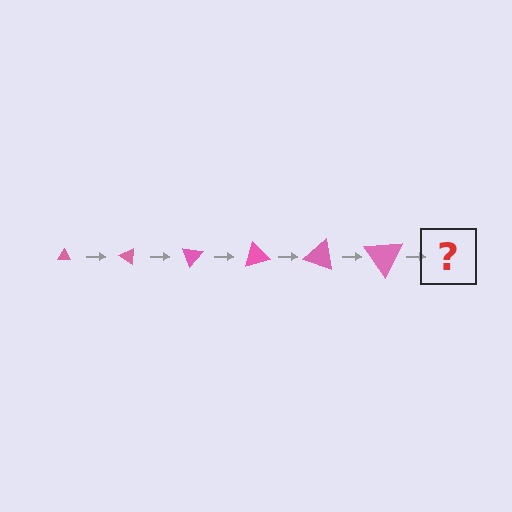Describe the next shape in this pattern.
It should be a triangle, larger than the previous one and rotated 210 degrees from the start.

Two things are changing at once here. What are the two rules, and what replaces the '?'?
The two rules are that the triangle grows larger each step and it rotates 35 degrees each step. The '?' should be a triangle, larger than the previous one and rotated 210 degrees from the start.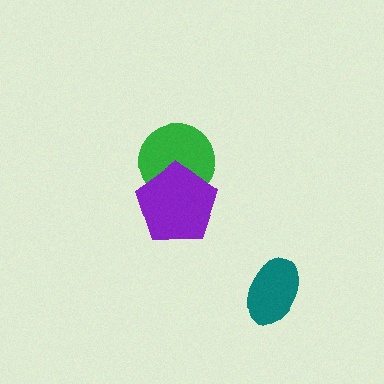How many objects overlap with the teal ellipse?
0 objects overlap with the teal ellipse.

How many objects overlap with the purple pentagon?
1 object overlaps with the purple pentagon.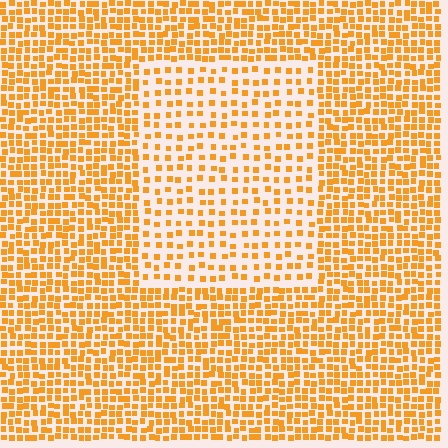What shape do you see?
I see a rectangle.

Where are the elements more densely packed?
The elements are more densely packed outside the rectangle boundary.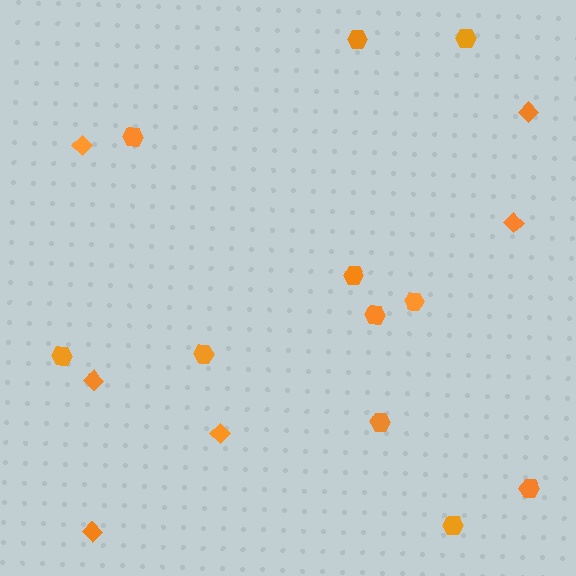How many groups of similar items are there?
There are 2 groups: one group of diamonds (6) and one group of hexagons (11).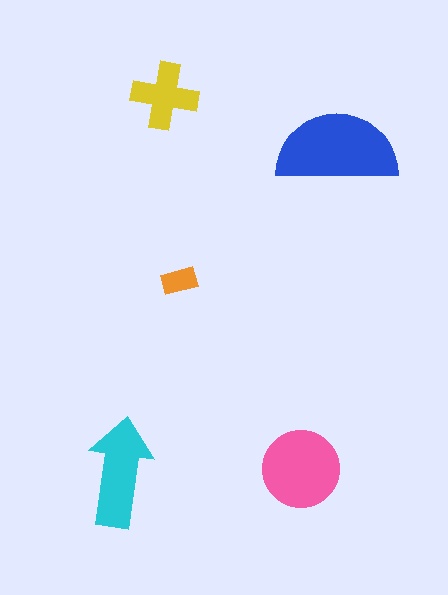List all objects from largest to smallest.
The blue semicircle, the pink circle, the cyan arrow, the yellow cross, the orange rectangle.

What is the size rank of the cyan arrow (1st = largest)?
3rd.